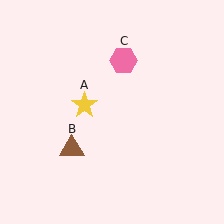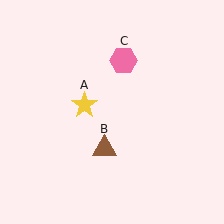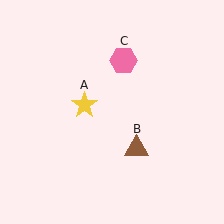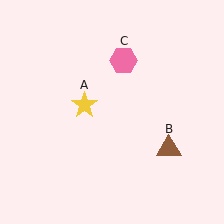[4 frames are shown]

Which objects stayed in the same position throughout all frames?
Yellow star (object A) and pink hexagon (object C) remained stationary.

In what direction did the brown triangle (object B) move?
The brown triangle (object B) moved right.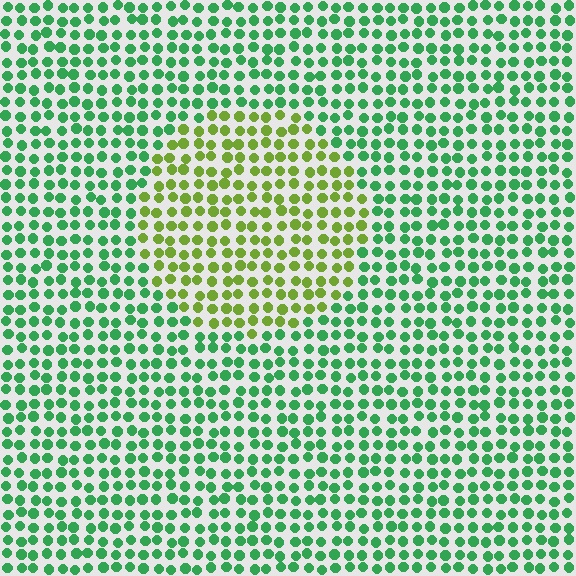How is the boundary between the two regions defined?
The boundary is defined purely by a slight shift in hue (about 50 degrees). Spacing, size, and orientation are identical on both sides.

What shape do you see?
I see a circle.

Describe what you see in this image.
The image is filled with small green elements in a uniform arrangement. A circle-shaped region is visible where the elements are tinted to a slightly different hue, forming a subtle color boundary.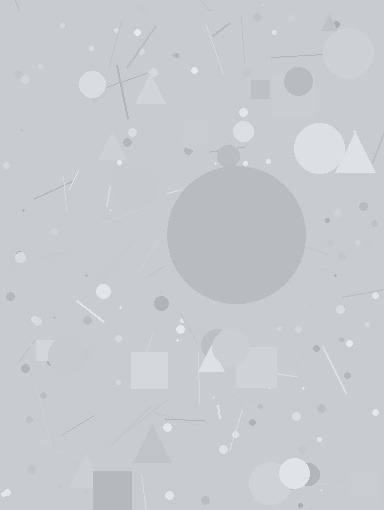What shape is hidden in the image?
A circle is hidden in the image.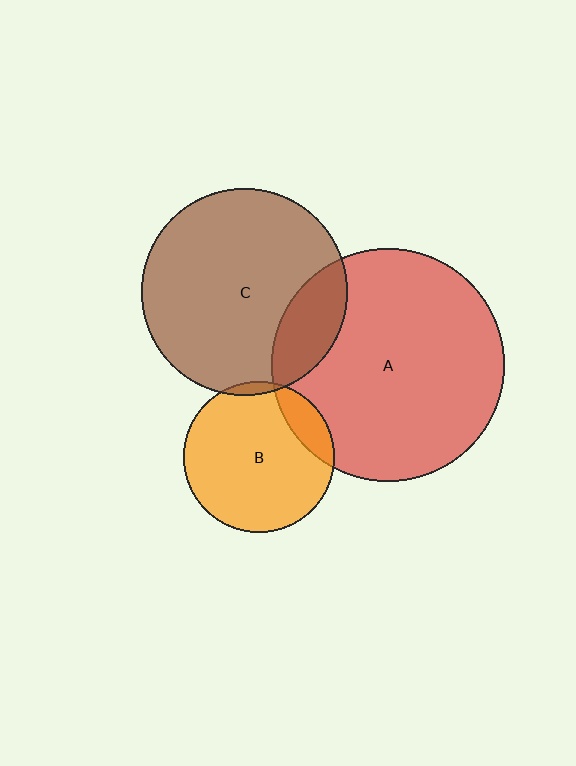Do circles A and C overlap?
Yes.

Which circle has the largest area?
Circle A (red).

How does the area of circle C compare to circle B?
Approximately 1.9 times.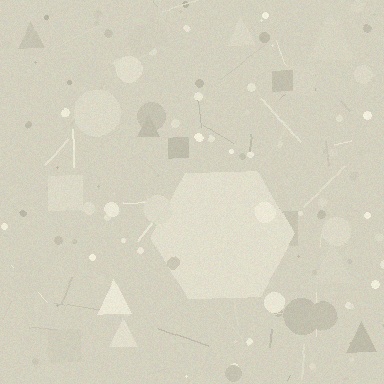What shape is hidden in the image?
A hexagon is hidden in the image.